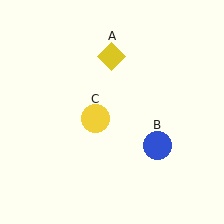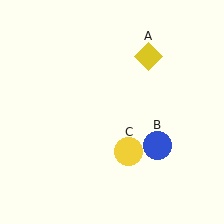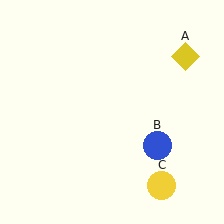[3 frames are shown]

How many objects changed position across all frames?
2 objects changed position: yellow diamond (object A), yellow circle (object C).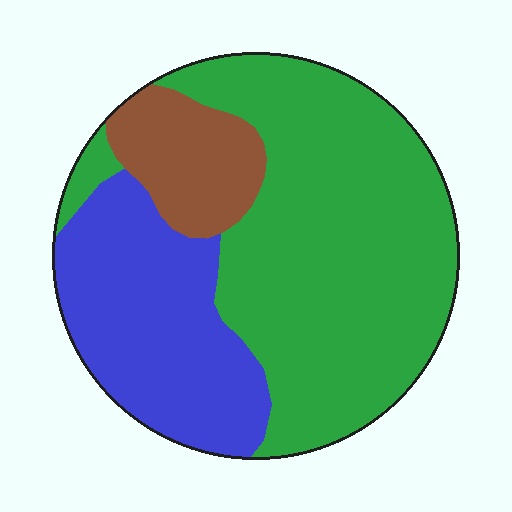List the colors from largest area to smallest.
From largest to smallest: green, blue, brown.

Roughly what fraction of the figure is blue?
Blue takes up about one third (1/3) of the figure.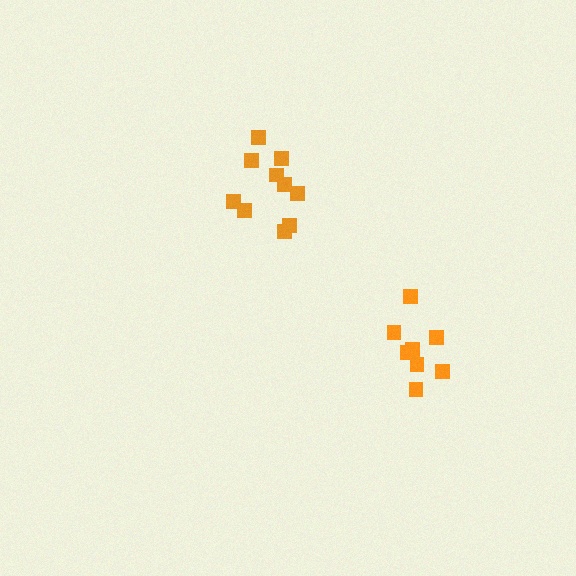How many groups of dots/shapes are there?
There are 2 groups.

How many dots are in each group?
Group 1: 10 dots, Group 2: 8 dots (18 total).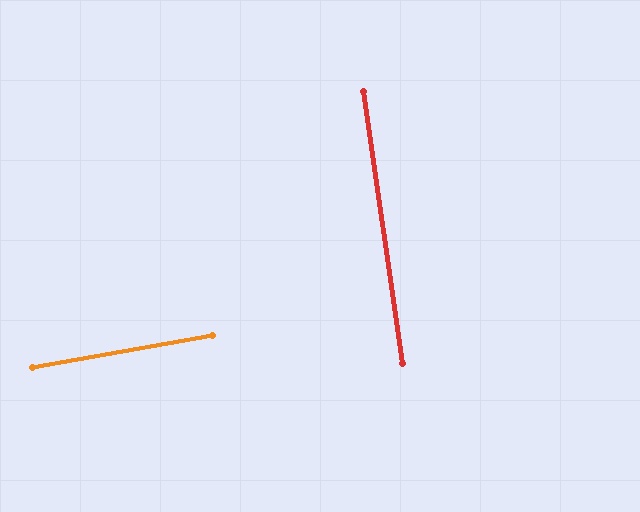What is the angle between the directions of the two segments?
Approximately 88 degrees.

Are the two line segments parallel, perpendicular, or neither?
Perpendicular — they meet at approximately 88°.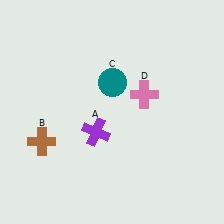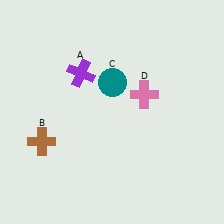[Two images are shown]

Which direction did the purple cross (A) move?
The purple cross (A) moved up.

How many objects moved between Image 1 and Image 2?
1 object moved between the two images.